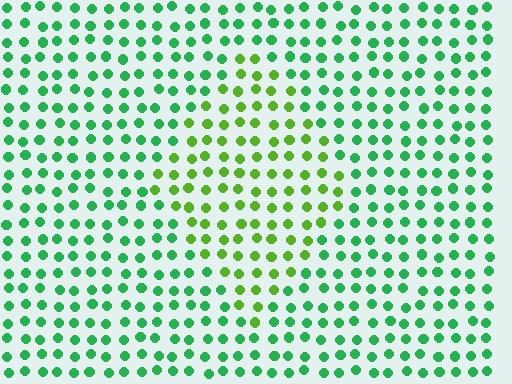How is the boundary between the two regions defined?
The boundary is defined purely by a slight shift in hue (about 40 degrees). Spacing, size, and orientation are identical on both sides.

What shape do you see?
I see a diamond.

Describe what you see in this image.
The image is filled with small green elements in a uniform arrangement. A diamond-shaped region is visible where the elements are tinted to a slightly different hue, forming a subtle color boundary.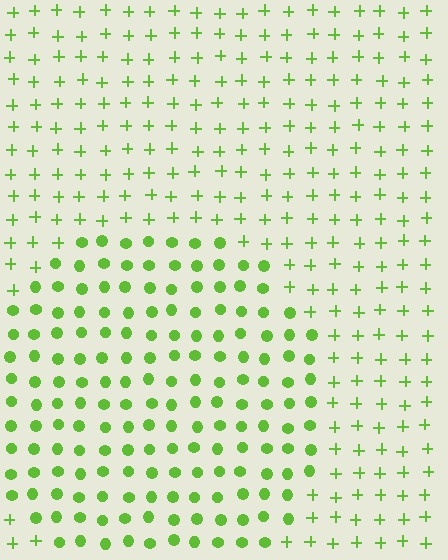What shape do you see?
I see a circle.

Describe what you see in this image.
The image is filled with small lime elements arranged in a uniform grid. A circle-shaped region contains circles, while the surrounding area contains plus signs. The boundary is defined purely by the change in element shape.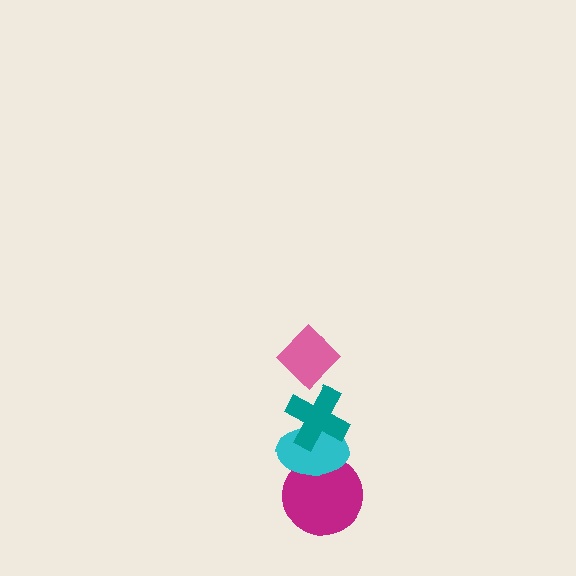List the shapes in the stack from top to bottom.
From top to bottom: the pink diamond, the teal cross, the cyan ellipse, the magenta circle.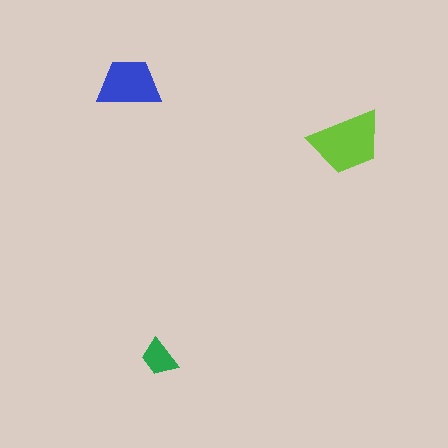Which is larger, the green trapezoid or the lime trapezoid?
The lime one.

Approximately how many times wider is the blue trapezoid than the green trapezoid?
About 1.5 times wider.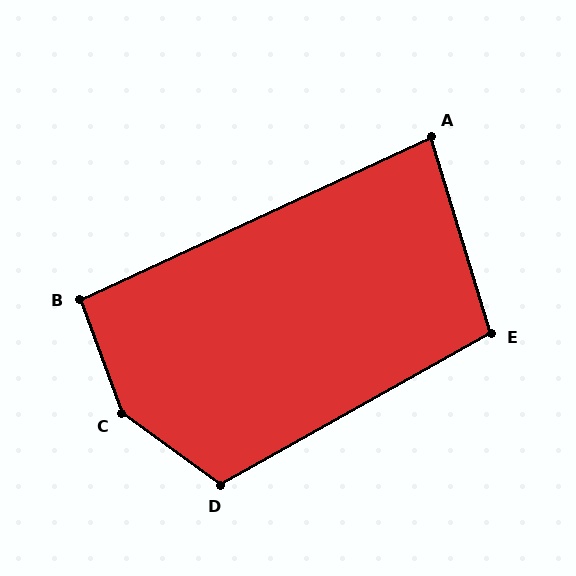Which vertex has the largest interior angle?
C, at approximately 146 degrees.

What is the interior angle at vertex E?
Approximately 102 degrees (obtuse).